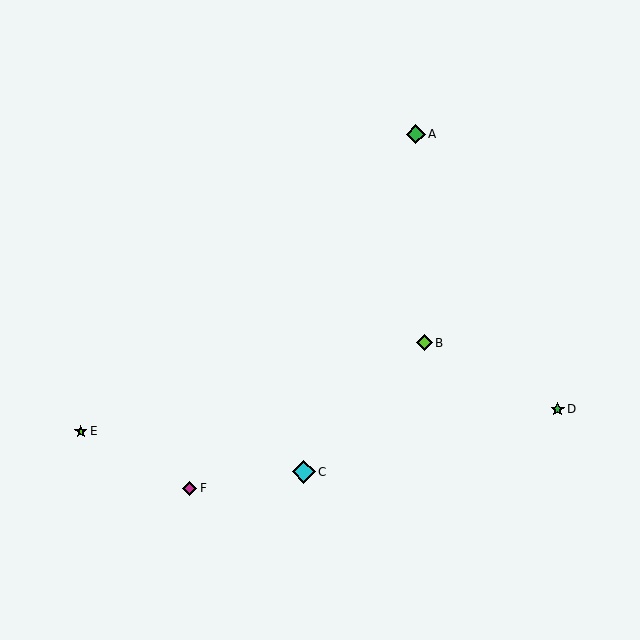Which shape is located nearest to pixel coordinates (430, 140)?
The green diamond (labeled A) at (416, 134) is nearest to that location.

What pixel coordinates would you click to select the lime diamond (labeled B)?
Click at (424, 343) to select the lime diamond B.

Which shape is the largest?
The cyan diamond (labeled C) is the largest.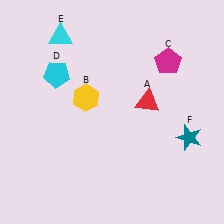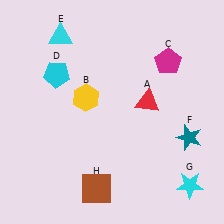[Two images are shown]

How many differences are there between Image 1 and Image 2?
There are 2 differences between the two images.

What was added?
A cyan star (G), a brown square (H) were added in Image 2.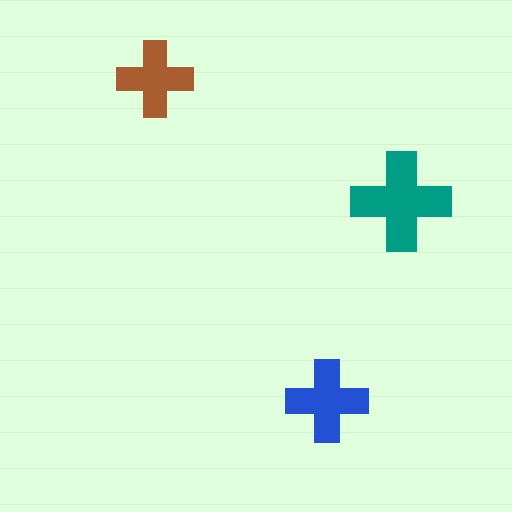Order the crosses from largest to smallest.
the teal one, the blue one, the brown one.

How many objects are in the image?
There are 3 objects in the image.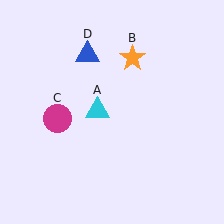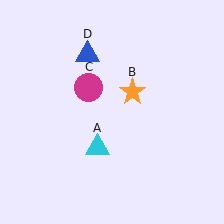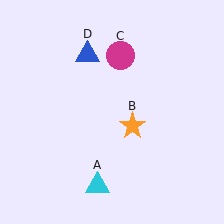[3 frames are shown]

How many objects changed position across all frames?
3 objects changed position: cyan triangle (object A), orange star (object B), magenta circle (object C).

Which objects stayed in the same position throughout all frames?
Blue triangle (object D) remained stationary.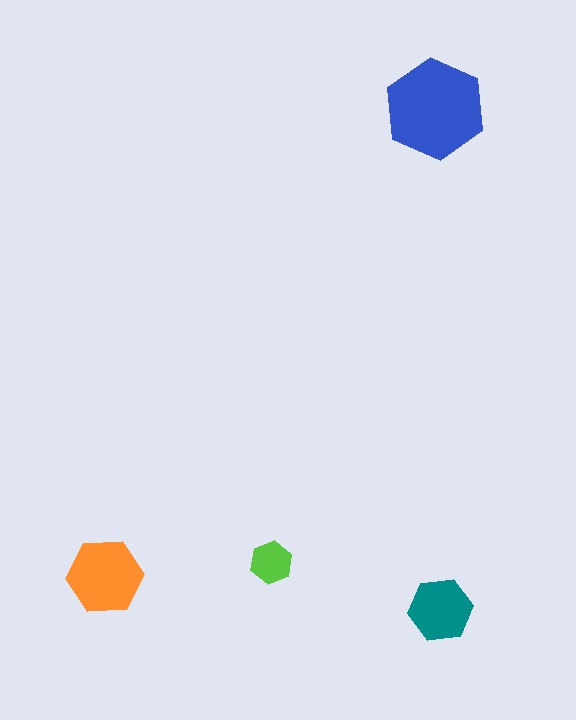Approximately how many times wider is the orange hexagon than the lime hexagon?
About 2 times wider.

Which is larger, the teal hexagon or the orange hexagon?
The orange one.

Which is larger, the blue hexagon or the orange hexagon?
The blue one.